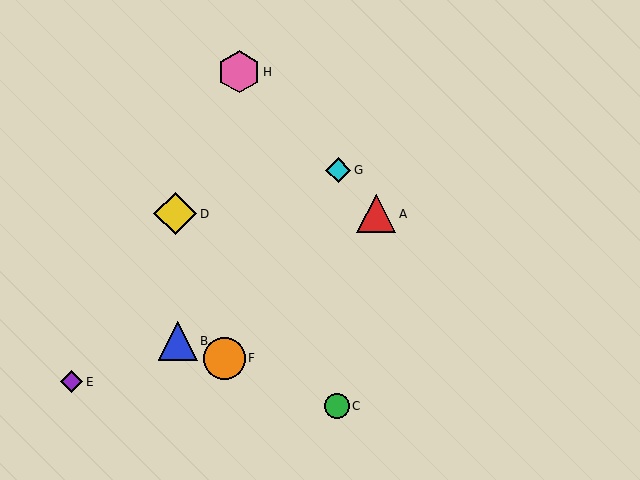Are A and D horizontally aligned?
Yes, both are at y≈214.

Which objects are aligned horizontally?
Objects A, D are aligned horizontally.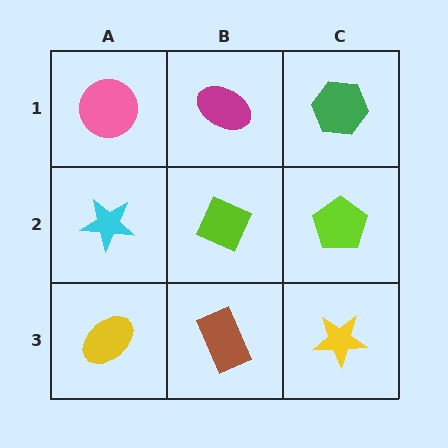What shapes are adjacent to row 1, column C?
A lime pentagon (row 2, column C), a magenta ellipse (row 1, column B).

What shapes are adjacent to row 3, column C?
A lime pentagon (row 2, column C), a brown rectangle (row 3, column B).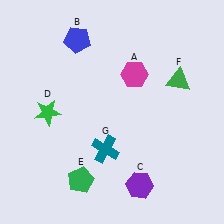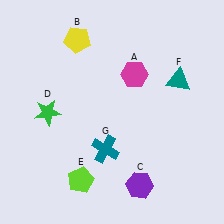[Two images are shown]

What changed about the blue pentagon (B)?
In Image 1, B is blue. In Image 2, it changed to yellow.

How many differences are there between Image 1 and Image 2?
There are 3 differences between the two images.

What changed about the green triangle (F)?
In Image 1, F is green. In Image 2, it changed to teal.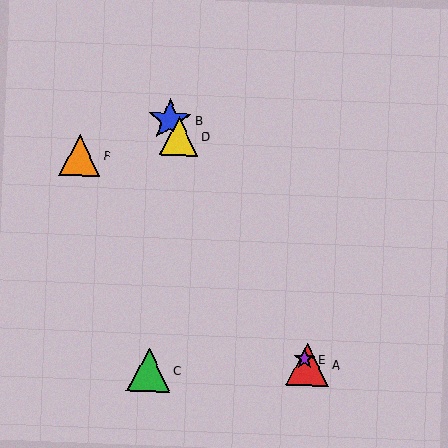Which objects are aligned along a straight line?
Objects A, B, D, E are aligned along a straight line.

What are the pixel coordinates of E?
Object E is at (304, 359).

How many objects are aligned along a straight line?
4 objects (A, B, D, E) are aligned along a straight line.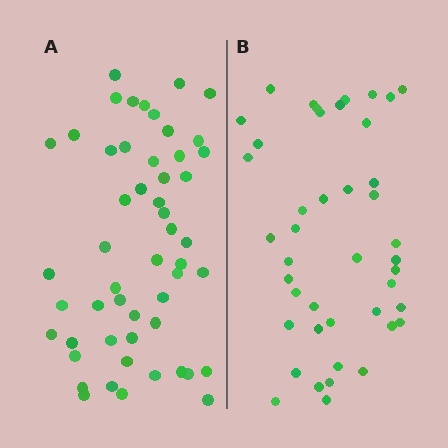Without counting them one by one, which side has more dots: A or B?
Region A (the left region) has more dots.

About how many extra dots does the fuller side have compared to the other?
Region A has roughly 8 or so more dots than region B.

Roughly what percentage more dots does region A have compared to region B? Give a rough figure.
About 20% more.